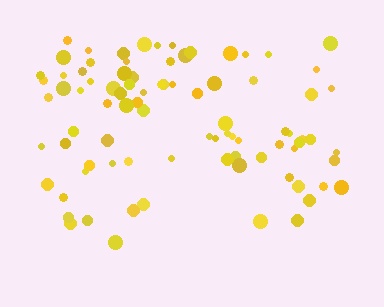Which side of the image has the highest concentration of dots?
The top.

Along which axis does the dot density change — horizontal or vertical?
Vertical.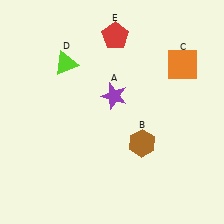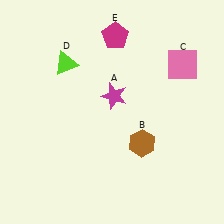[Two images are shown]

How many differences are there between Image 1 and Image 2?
There are 3 differences between the two images.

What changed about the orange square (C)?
In Image 1, C is orange. In Image 2, it changed to pink.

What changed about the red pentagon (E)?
In Image 1, E is red. In Image 2, it changed to magenta.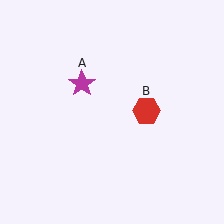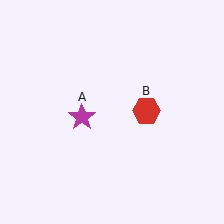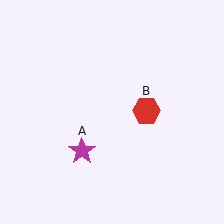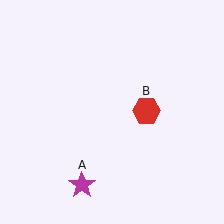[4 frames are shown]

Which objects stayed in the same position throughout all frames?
Red hexagon (object B) remained stationary.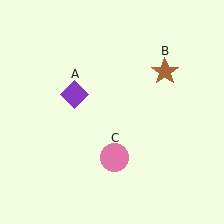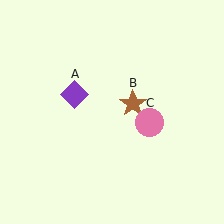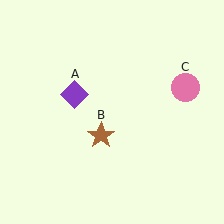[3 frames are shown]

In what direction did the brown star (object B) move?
The brown star (object B) moved down and to the left.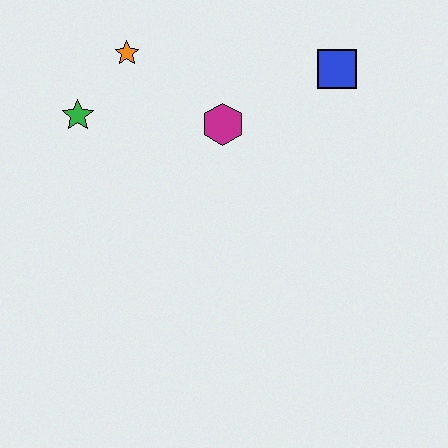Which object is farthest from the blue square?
The green star is farthest from the blue square.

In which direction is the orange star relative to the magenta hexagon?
The orange star is to the left of the magenta hexagon.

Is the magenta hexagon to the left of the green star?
No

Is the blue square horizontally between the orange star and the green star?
No